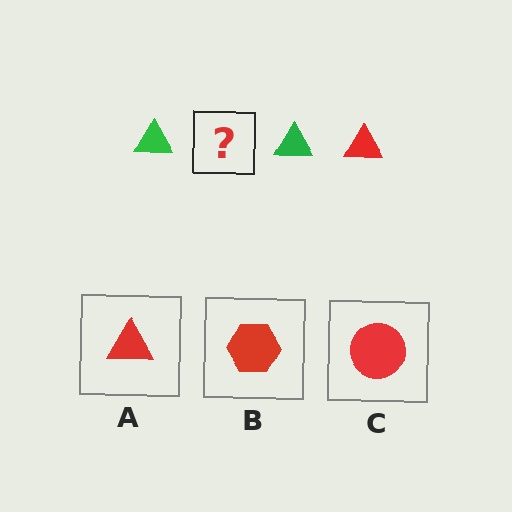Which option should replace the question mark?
Option A.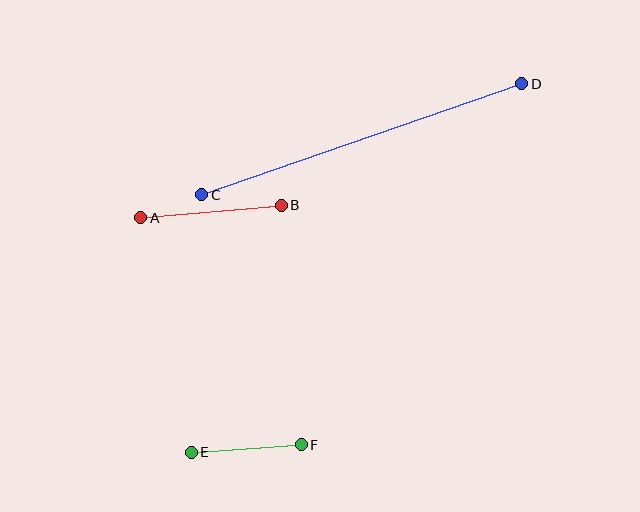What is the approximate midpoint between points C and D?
The midpoint is at approximately (362, 139) pixels.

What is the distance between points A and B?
The distance is approximately 141 pixels.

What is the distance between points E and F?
The distance is approximately 110 pixels.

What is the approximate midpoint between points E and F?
The midpoint is at approximately (246, 449) pixels.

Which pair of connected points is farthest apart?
Points C and D are farthest apart.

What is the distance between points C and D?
The distance is approximately 339 pixels.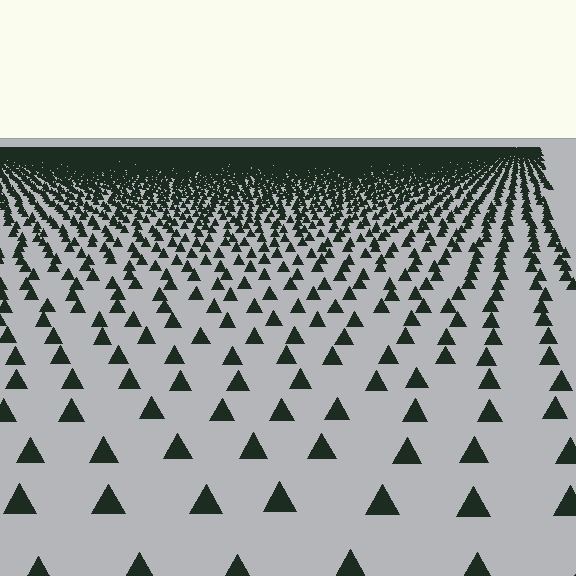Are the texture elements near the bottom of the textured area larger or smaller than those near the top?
Larger. Near the bottom, elements are closer to the viewer and appear at a bigger on-screen size.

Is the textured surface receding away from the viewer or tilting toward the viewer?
The surface is receding away from the viewer. Texture elements get smaller and denser toward the top.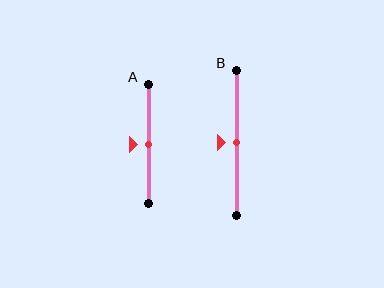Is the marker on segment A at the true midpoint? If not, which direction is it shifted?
Yes, the marker on segment A is at the true midpoint.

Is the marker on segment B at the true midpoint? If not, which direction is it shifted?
Yes, the marker on segment B is at the true midpoint.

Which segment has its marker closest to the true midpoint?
Segment A has its marker closest to the true midpoint.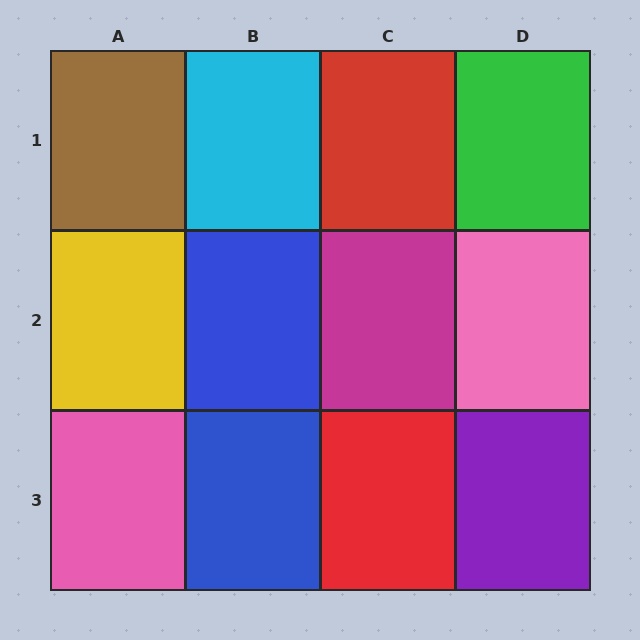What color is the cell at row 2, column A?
Yellow.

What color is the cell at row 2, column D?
Pink.